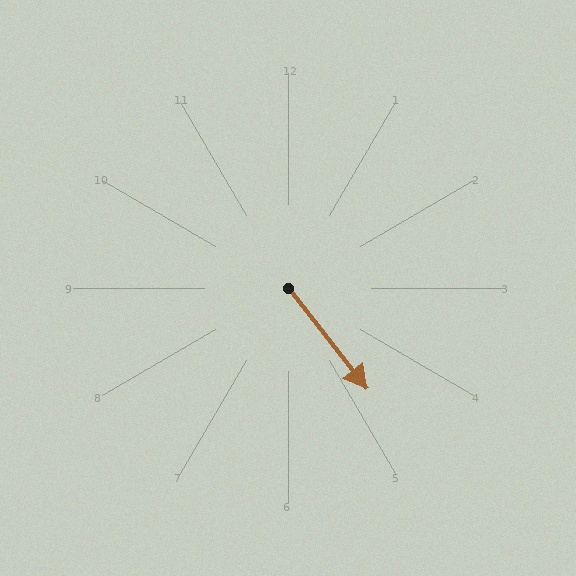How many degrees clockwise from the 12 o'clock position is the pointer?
Approximately 142 degrees.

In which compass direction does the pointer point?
Southeast.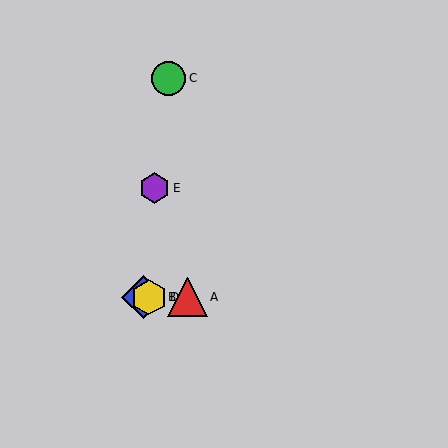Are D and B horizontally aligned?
Yes, both are at y≈297.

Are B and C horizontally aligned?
No, B is at y≈297 and C is at y≈78.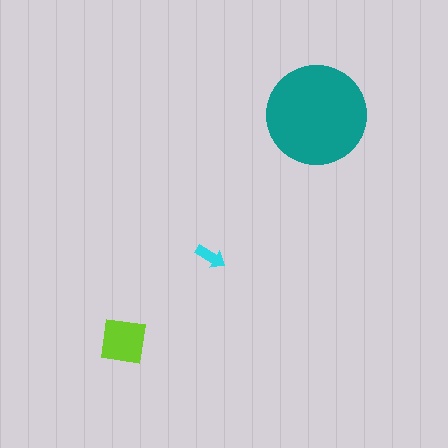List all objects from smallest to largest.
The cyan arrow, the lime square, the teal circle.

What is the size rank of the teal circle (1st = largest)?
1st.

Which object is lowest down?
The lime square is bottommost.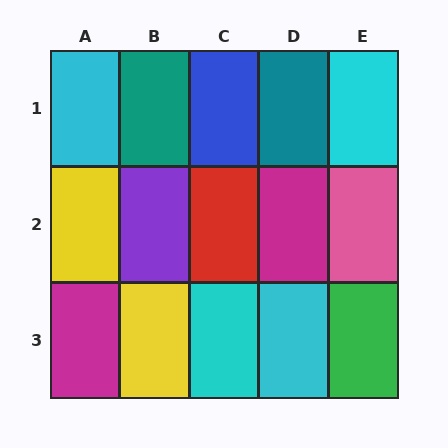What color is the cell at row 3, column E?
Green.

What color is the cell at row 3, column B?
Yellow.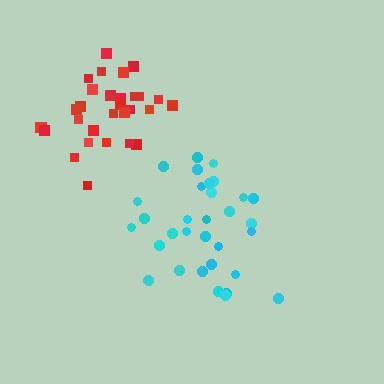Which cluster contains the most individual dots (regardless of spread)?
Cyan (33).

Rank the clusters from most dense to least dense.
red, cyan.